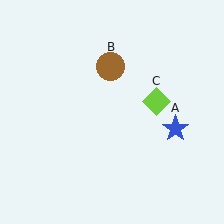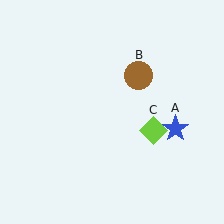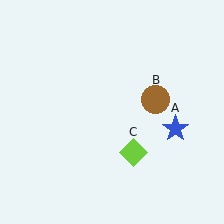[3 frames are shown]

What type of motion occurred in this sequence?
The brown circle (object B), lime diamond (object C) rotated clockwise around the center of the scene.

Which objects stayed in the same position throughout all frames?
Blue star (object A) remained stationary.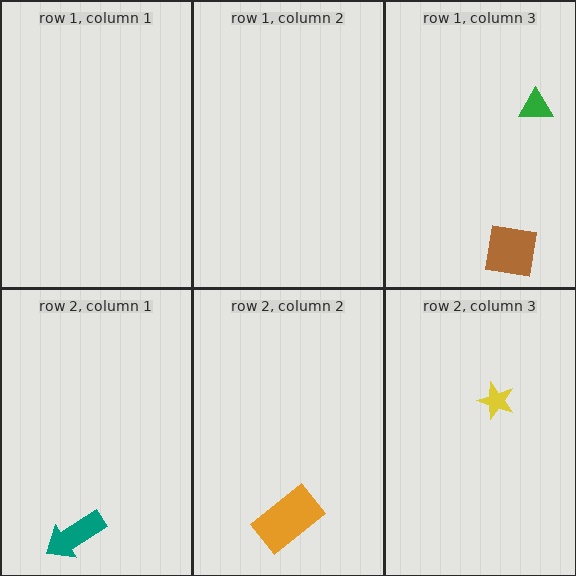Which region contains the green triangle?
The row 1, column 3 region.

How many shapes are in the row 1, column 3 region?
2.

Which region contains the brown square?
The row 1, column 3 region.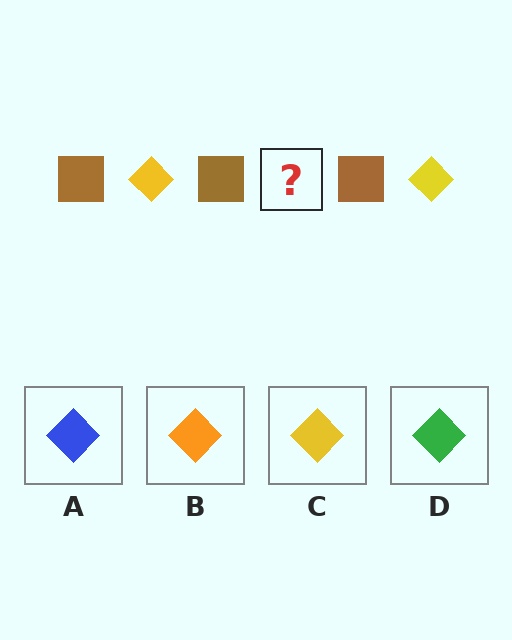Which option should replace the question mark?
Option C.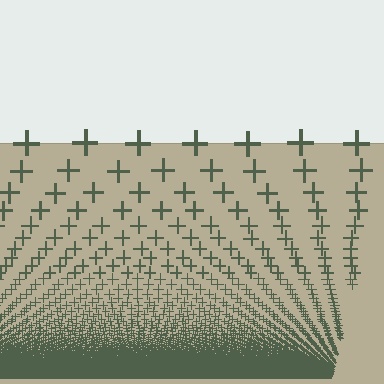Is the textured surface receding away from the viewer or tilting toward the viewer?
The surface appears to tilt toward the viewer. Texture elements get larger and sparser toward the top.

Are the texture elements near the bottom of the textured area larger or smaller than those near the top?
Smaller. The gradient is inverted — elements near the bottom are smaller and denser.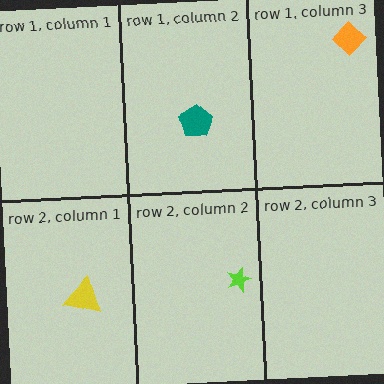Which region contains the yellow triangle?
The row 2, column 1 region.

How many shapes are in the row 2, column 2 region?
1.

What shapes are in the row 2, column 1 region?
The yellow triangle.